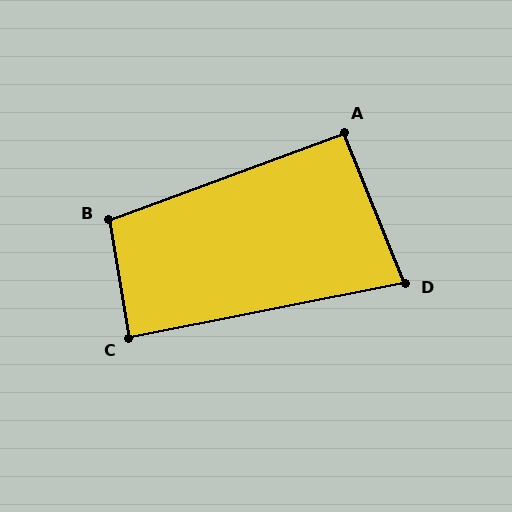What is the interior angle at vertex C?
Approximately 88 degrees (approximately right).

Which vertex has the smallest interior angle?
D, at approximately 79 degrees.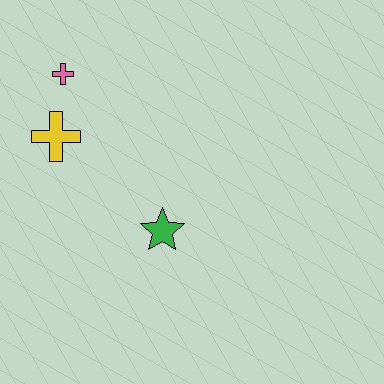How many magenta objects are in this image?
There are no magenta objects.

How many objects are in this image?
There are 3 objects.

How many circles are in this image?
There are no circles.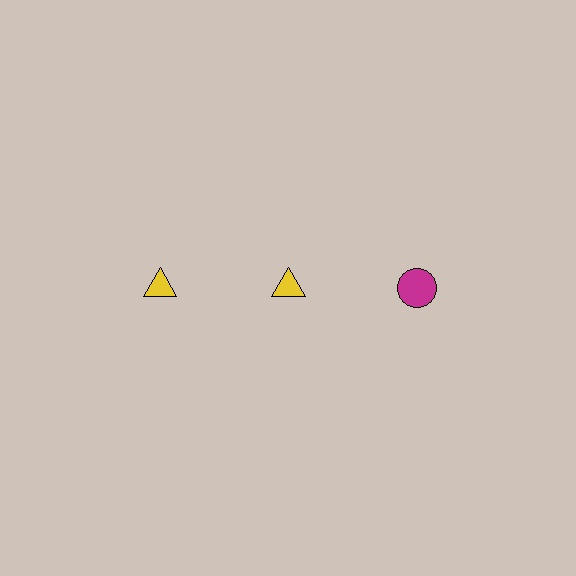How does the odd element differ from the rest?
It differs in both color (magenta instead of yellow) and shape (circle instead of triangle).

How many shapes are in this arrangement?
There are 3 shapes arranged in a grid pattern.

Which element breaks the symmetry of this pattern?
The magenta circle in the top row, center column breaks the symmetry. All other shapes are yellow triangles.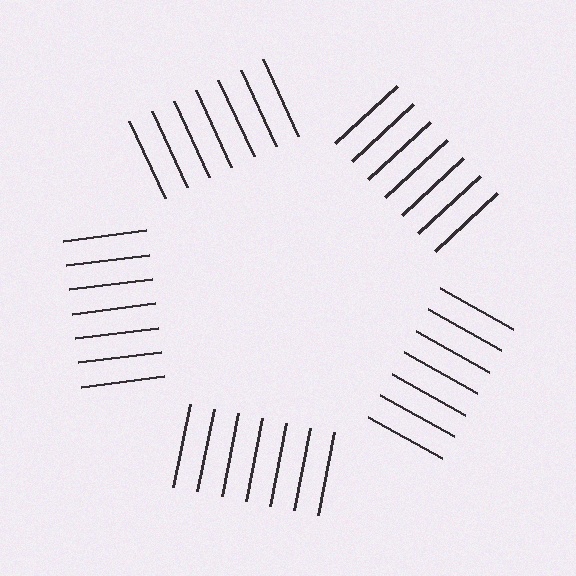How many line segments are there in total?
35 — 7 along each of the 5 edges.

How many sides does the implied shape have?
5 sides — the line-ends trace a pentagon.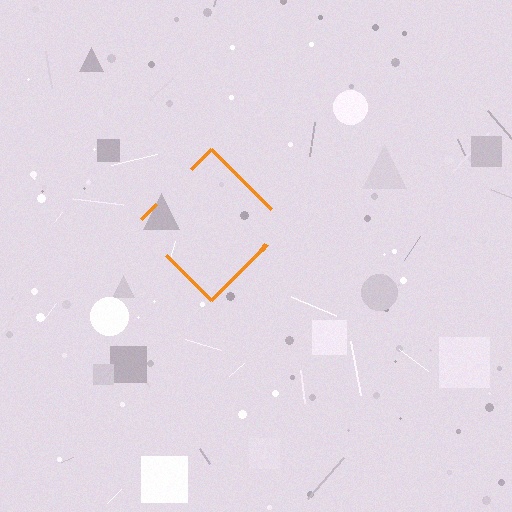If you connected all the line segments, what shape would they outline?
They would outline a diamond.